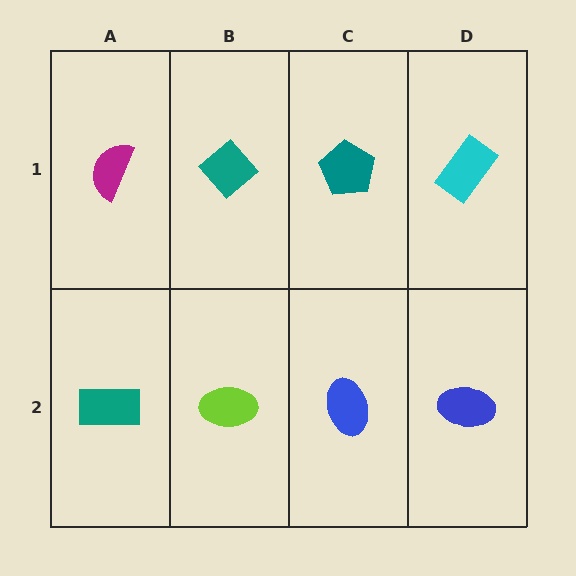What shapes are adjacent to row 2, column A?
A magenta semicircle (row 1, column A), a lime ellipse (row 2, column B).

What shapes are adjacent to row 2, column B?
A teal diamond (row 1, column B), a teal rectangle (row 2, column A), a blue ellipse (row 2, column C).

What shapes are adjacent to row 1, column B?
A lime ellipse (row 2, column B), a magenta semicircle (row 1, column A), a teal pentagon (row 1, column C).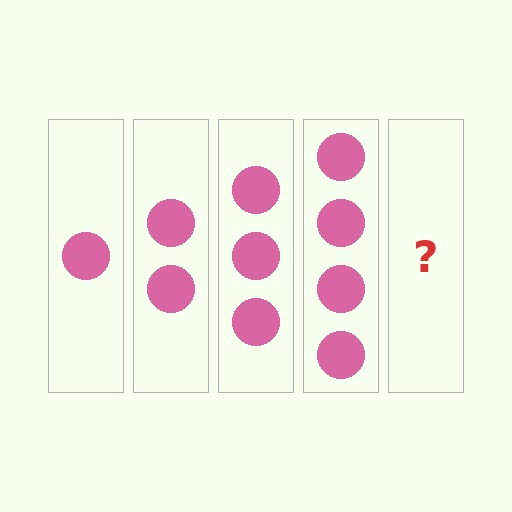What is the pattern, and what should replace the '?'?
The pattern is that each step adds one more circle. The '?' should be 5 circles.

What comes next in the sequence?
The next element should be 5 circles.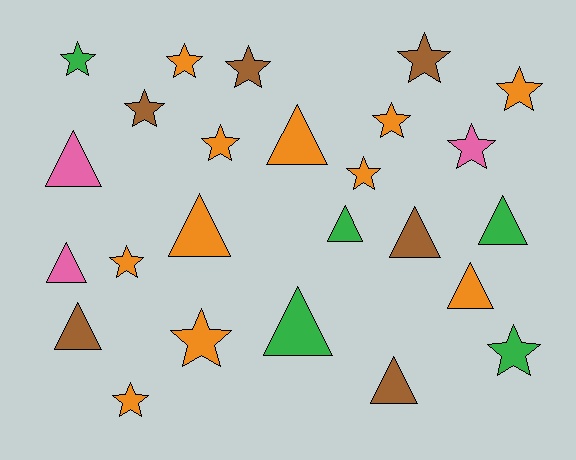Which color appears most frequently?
Orange, with 11 objects.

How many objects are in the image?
There are 25 objects.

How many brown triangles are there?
There are 3 brown triangles.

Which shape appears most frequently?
Star, with 14 objects.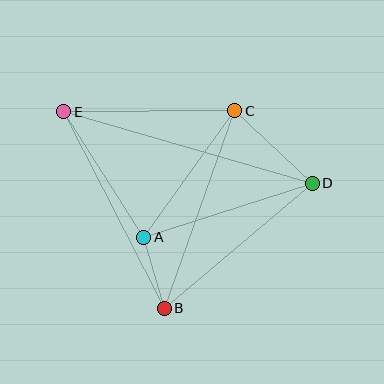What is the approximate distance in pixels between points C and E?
The distance between C and E is approximately 171 pixels.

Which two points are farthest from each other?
Points D and E are farthest from each other.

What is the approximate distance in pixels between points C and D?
The distance between C and D is approximately 106 pixels.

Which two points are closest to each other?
Points A and B are closest to each other.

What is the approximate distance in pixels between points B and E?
The distance between B and E is approximately 221 pixels.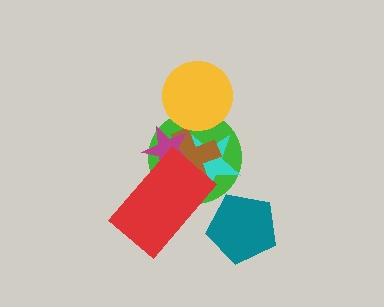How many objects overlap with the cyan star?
4 objects overlap with the cyan star.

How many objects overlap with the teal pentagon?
0 objects overlap with the teal pentagon.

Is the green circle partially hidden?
Yes, it is partially covered by another shape.